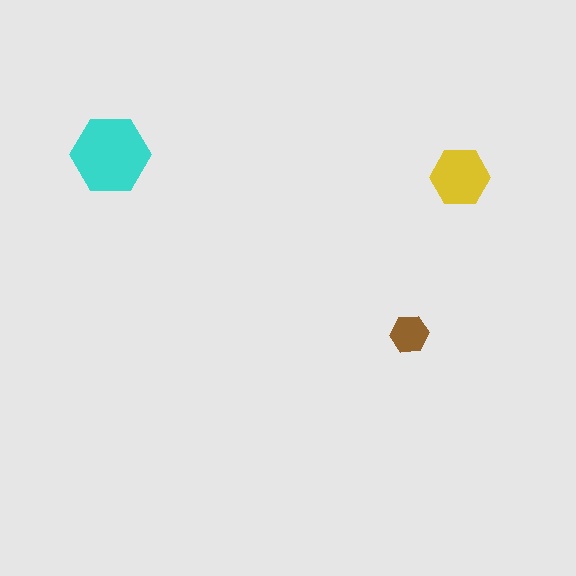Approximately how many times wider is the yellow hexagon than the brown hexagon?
About 1.5 times wider.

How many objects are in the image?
There are 3 objects in the image.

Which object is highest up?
The cyan hexagon is topmost.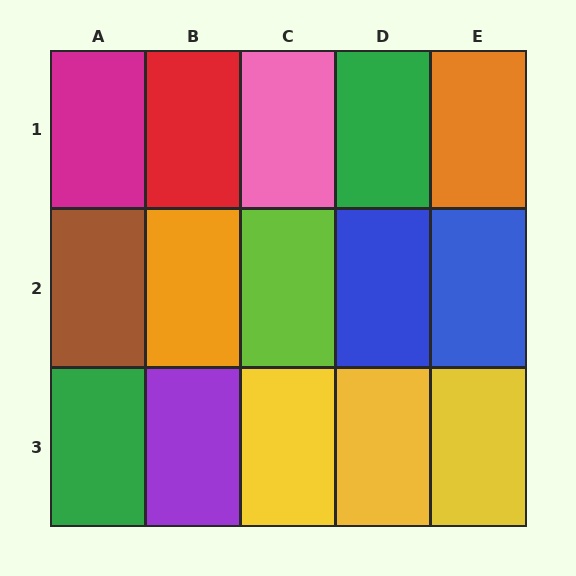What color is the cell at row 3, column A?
Green.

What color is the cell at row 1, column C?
Pink.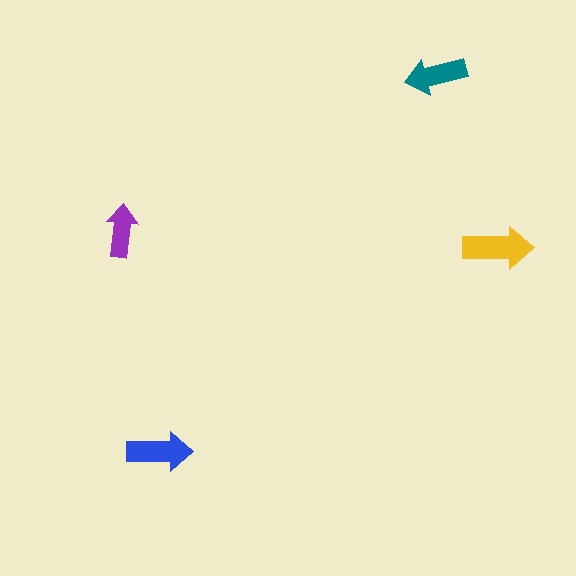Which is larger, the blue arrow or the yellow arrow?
The yellow one.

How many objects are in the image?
There are 4 objects in the image.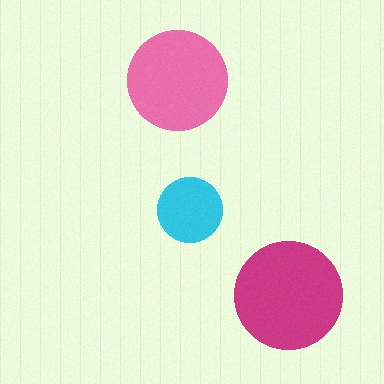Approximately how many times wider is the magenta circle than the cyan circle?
About 1.5 times wider.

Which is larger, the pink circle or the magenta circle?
The magenta one.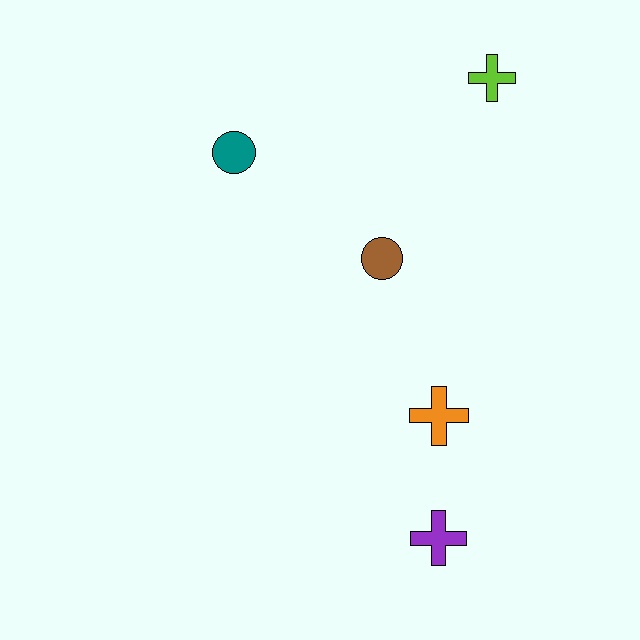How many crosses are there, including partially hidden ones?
There are 3 crosses.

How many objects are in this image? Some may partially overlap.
There are 5 objects.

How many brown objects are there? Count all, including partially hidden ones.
There is 1 brown object.